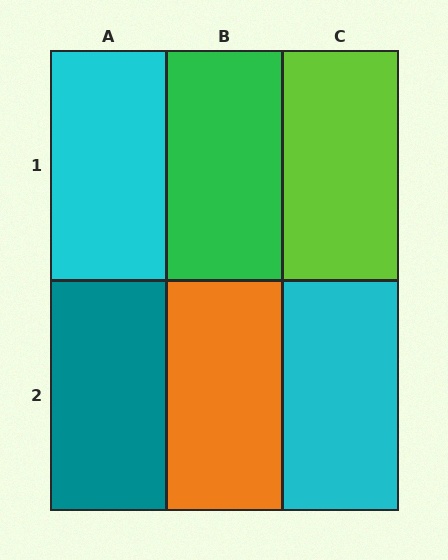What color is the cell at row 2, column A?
Teal.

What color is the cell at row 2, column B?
Orange.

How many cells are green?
1 cell is green.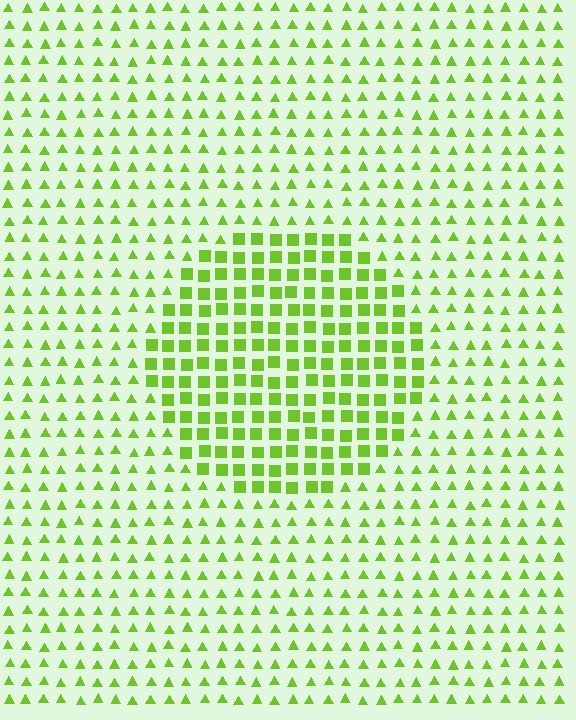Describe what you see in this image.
The image is filled with small lime elements arranged in a uniform grid. A circle-shaped region contains squares, while the surrounding area contains triangles. The boundary is defined purely by the change in element shape.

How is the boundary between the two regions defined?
The boundary is defined by a change in element shape: squares inside vs. triangles outside. All elements share the same color and spacing.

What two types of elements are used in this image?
The image uses squares inside the circle region and triangles outside it.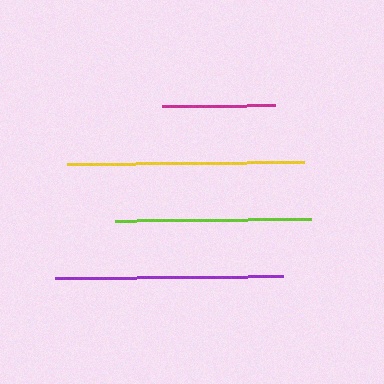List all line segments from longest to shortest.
From longest to shortest: yellow, purple, lime, magenta.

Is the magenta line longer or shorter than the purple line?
The purple line is longer than the magenta line.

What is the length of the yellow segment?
The yellow segment is approximately 237 pixels long.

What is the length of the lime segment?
The lime segment is approximately 196 pixels long.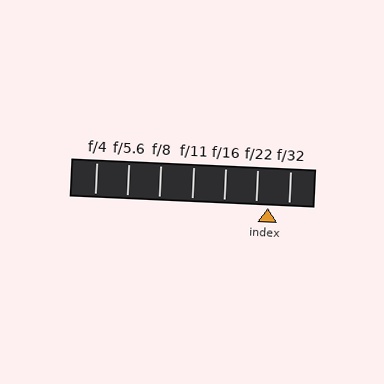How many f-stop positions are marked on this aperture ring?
There are 7 f-stop positions marked.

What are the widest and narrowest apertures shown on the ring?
The widest aperture shown is f/4 and the narrowest is f/32.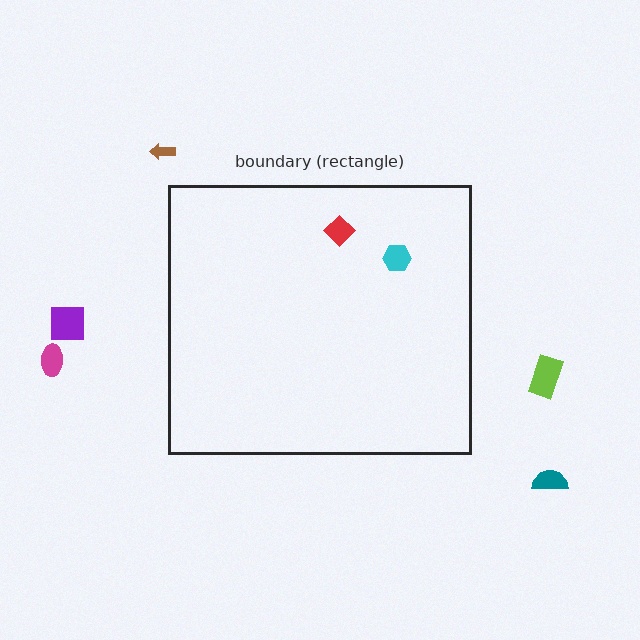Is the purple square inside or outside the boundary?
Outside.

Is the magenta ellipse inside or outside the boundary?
Outside.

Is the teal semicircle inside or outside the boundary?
Outside.